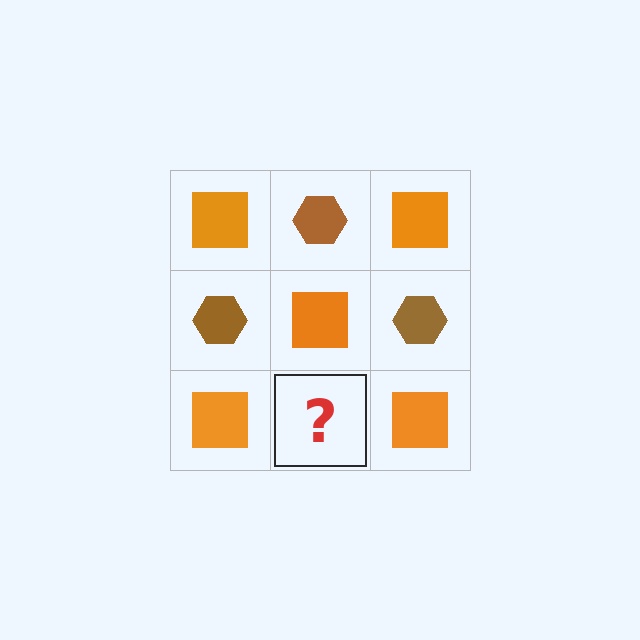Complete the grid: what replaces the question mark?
The question mark should be replaced with a brown hexagon.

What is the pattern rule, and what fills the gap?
The rule is that it alternates orange square and brown hexagon in a checkerboard pattern. The gap should be filled with a brown hexagon.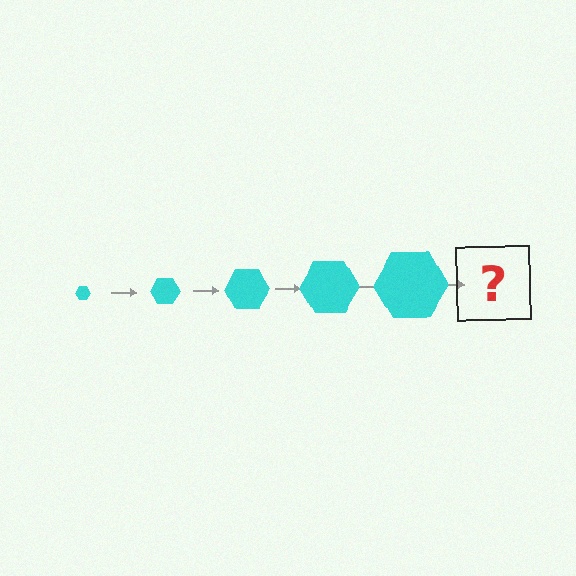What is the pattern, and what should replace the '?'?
The pattern is that the hexagon gets progressively larger each step. The '?' should be a cyan hexagon, larger than the previous one.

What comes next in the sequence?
The next element should be a cyan hexagon, larger than the previous one.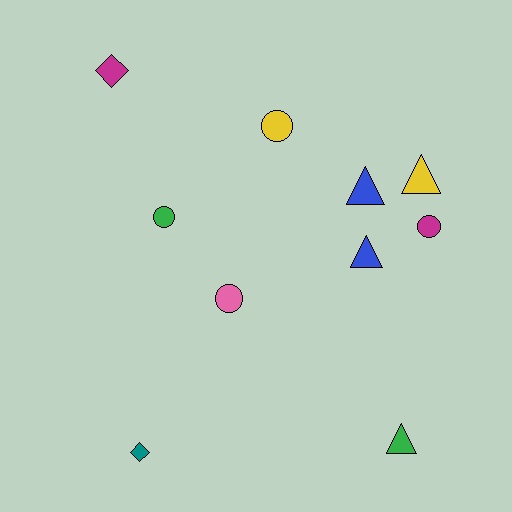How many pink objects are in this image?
There is 1 pink object.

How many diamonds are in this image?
There are 2 diamonds.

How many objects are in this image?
There are 10 objects.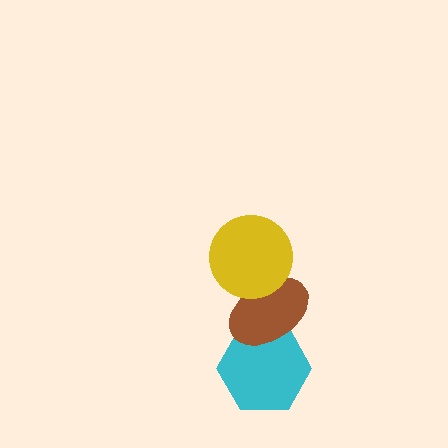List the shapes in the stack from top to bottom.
From top to bottom: the yellow circle, the brown ellipse, the cyan hexagon.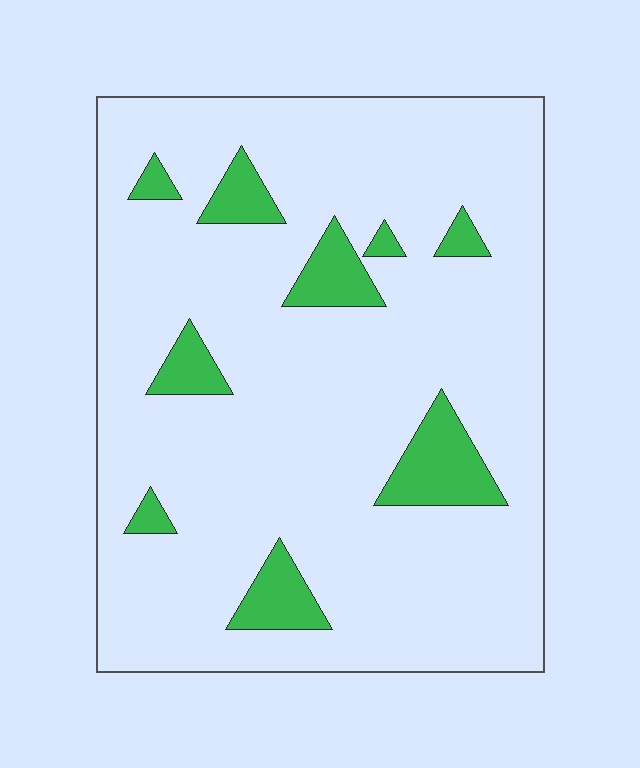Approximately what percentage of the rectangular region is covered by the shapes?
Approximately 10%.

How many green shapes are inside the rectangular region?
9.